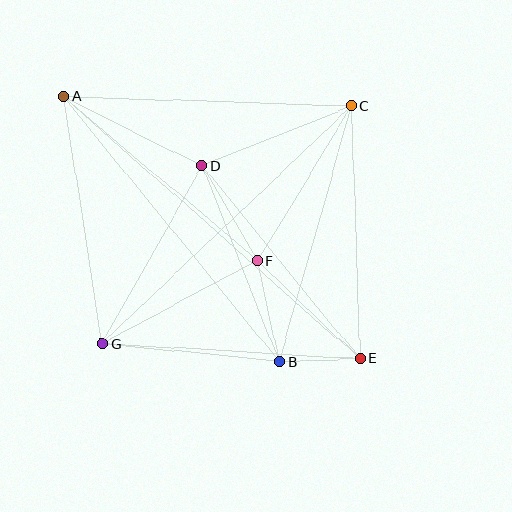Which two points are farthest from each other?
Points A and E are farthest from each other.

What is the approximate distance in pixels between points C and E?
The distance between C and E is approximately 253 pixels.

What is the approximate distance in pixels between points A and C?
The distance between A and C is approximately 288 pixels.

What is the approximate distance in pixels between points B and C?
The distance between B and C is approximately 265 pixels.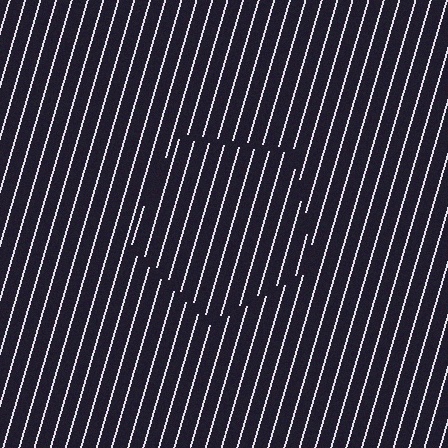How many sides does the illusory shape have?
5 sides — the line-ends trace a pentagon.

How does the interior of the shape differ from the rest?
The interior of the shape contains the same grating, shifted by half a period — the contour is defined by the phase discontinuity where line-ends from the inner and outer gratings abut.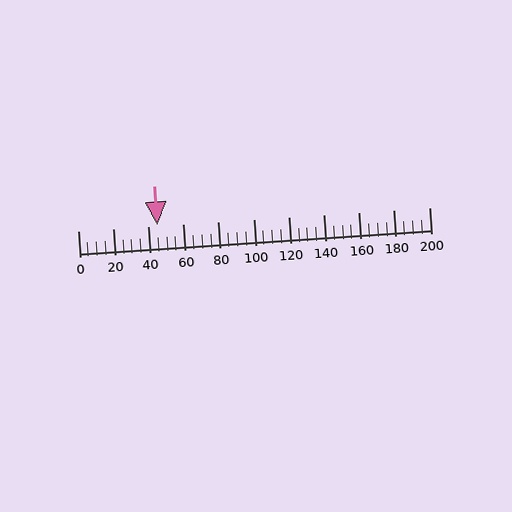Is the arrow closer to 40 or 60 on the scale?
The arrow is closer to 40.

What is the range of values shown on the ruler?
The ruler shows values from 0 to 200.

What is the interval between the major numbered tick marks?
The major tick marks are spaced 20 units apart.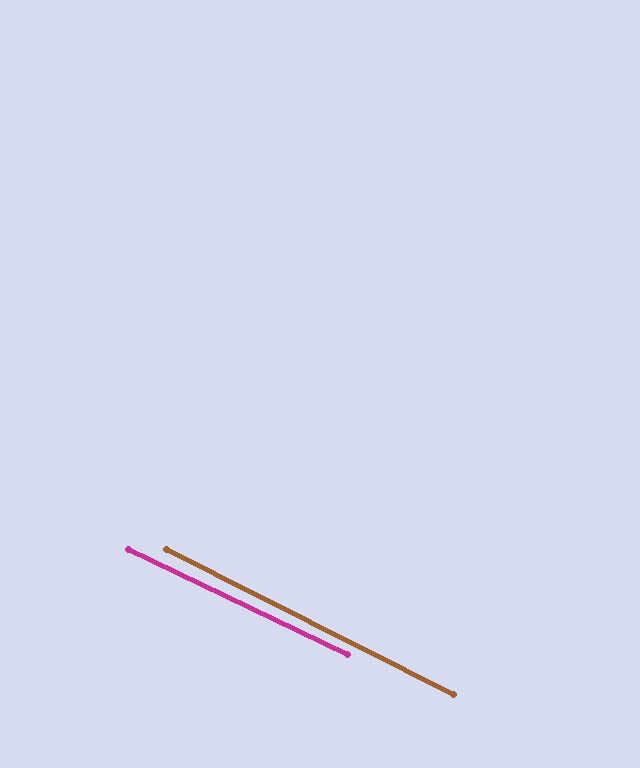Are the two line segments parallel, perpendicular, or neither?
Parallel — their directions differ by only 1.2°.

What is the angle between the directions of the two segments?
Approximately 1 degree.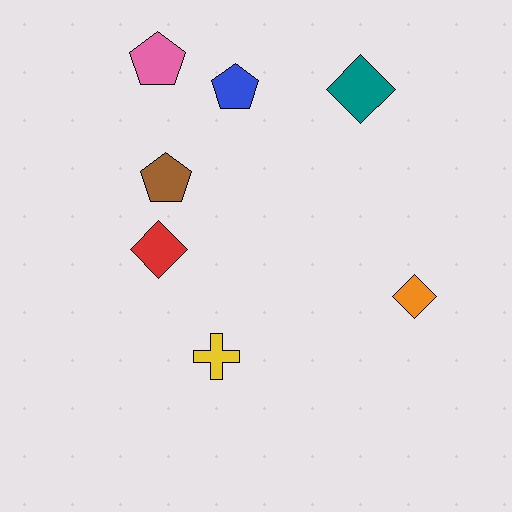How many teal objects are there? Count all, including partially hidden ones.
There is 1 teal object.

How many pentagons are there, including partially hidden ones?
There are 3 pentagons.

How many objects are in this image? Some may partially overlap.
There are 7 objects.